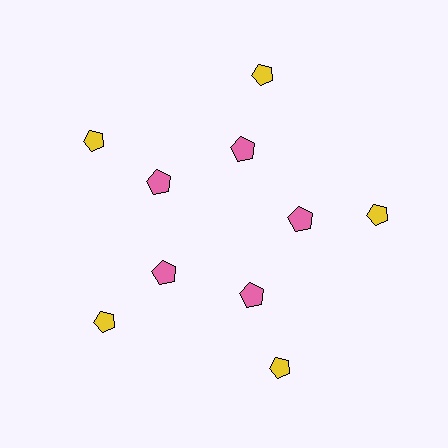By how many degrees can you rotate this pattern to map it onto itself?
The pattern maps onto itself every 72 degrees of rotation.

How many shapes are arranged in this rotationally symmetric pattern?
There are 10 shapes, arranged in 5 groups of 2.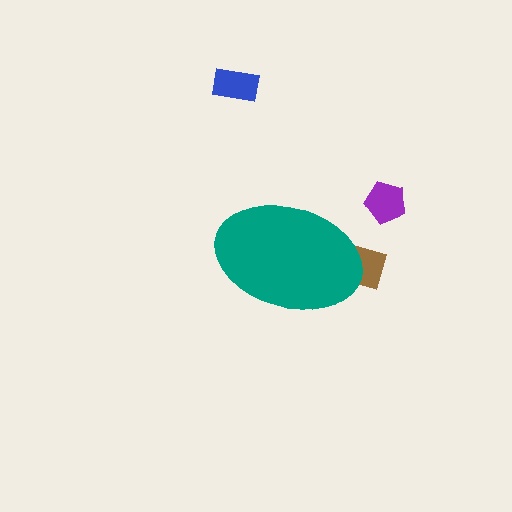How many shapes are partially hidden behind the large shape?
1 shape is partially hidden.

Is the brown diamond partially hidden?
Yes, the brown diamond is partially hidden behind the teal ellipse.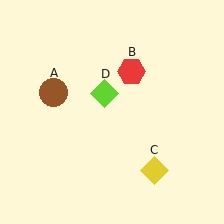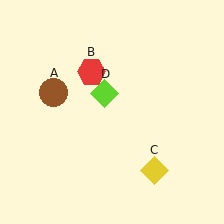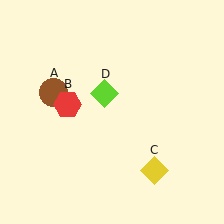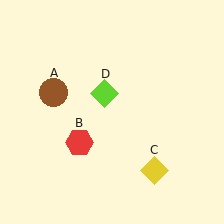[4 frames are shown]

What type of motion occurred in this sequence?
The red hexagon (object B) rotated counterclockwise around the center of the scene.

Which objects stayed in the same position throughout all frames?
Brown circle (object A) and yellow diamond (object C) and lime diamond (object D) remained stationary.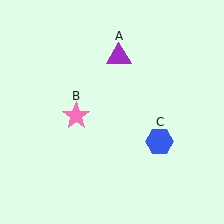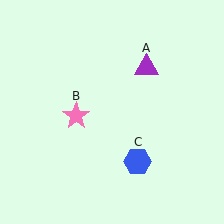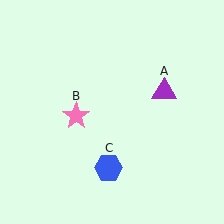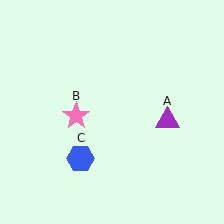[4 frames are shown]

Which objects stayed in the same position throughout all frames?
Pink star (object B) remained stationary.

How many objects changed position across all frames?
2 objects changed position: purple triangle (object A), blue hexagon (object C).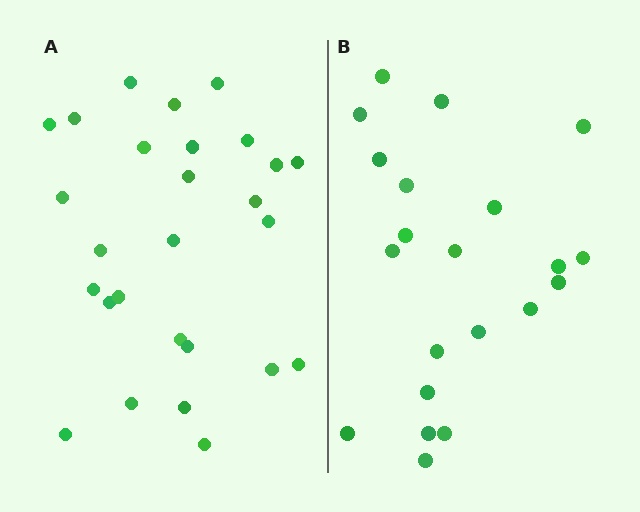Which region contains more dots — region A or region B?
Region A (the left region) has more dots.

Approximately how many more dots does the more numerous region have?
Region A has about 6 more dots than region B.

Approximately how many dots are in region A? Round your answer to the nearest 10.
About 30 dots. (The exact count is 27, which rounds to 30.)